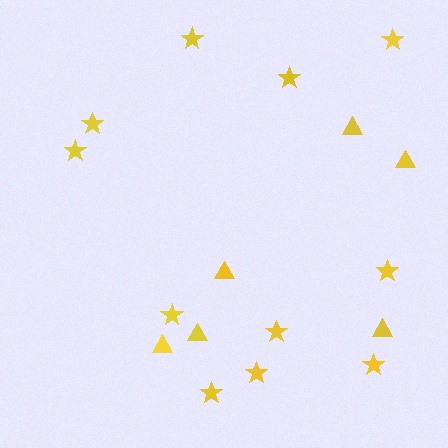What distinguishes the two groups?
There are 2 groups: one group of stars (11) and one group of triangles (6).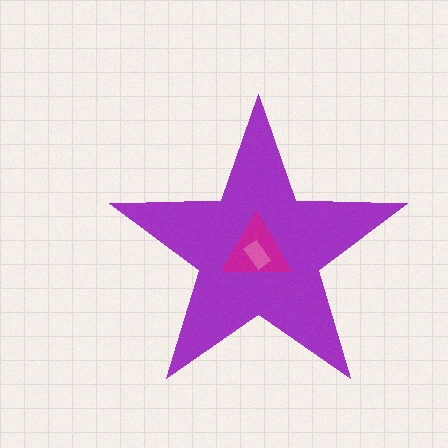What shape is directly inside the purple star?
The magenta triangle.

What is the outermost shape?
The purple star.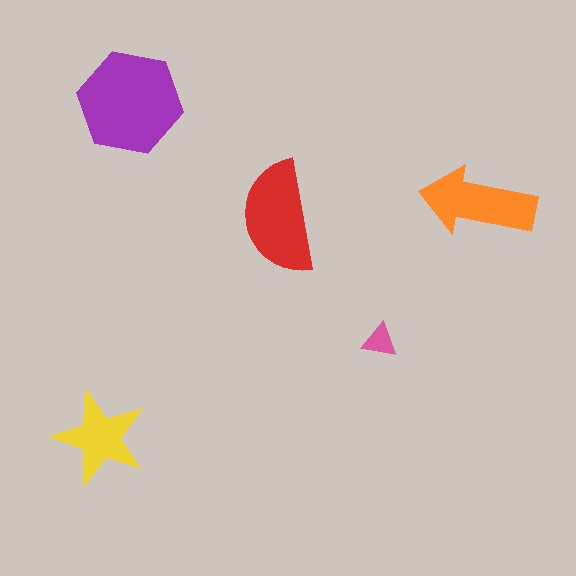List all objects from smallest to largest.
The pink triangle, the yellow star, the orange arrow, the red semicircle, the purple hexagon.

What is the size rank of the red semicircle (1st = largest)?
2nd.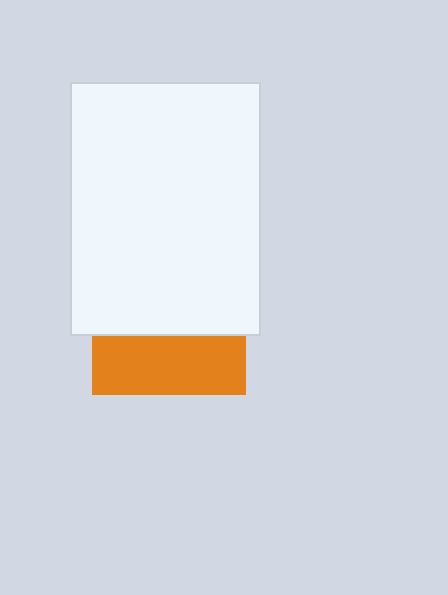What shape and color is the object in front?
The object in front is a white rectangle.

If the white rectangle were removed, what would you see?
You would see the complete orange square.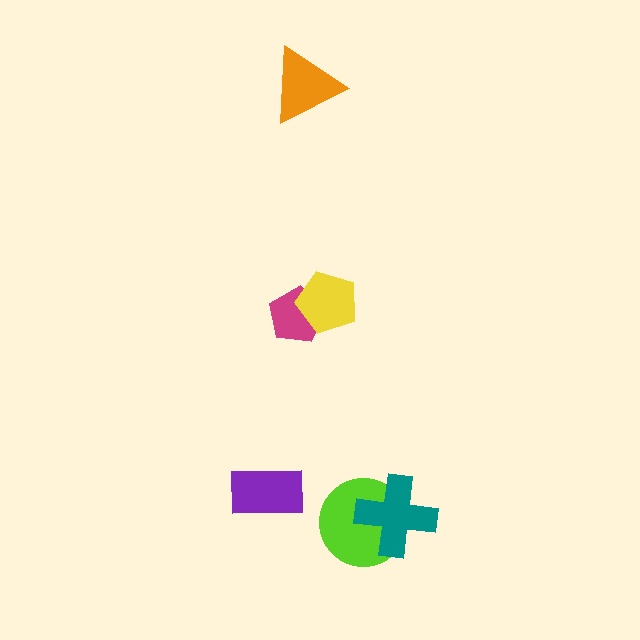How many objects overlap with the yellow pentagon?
1 object overlaps with the yellow pentagon.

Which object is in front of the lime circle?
The teal cross is in front of the lime circle.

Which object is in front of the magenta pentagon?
The yellow pentagon is in front of the magenta pentagon.